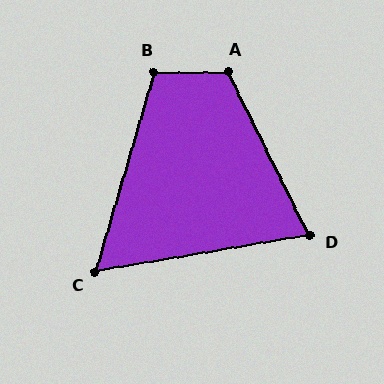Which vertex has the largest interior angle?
A, at approximately 116 degrees.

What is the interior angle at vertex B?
Approximately 107 degrees (obtuse).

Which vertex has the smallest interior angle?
C, at approximately 64 degrees.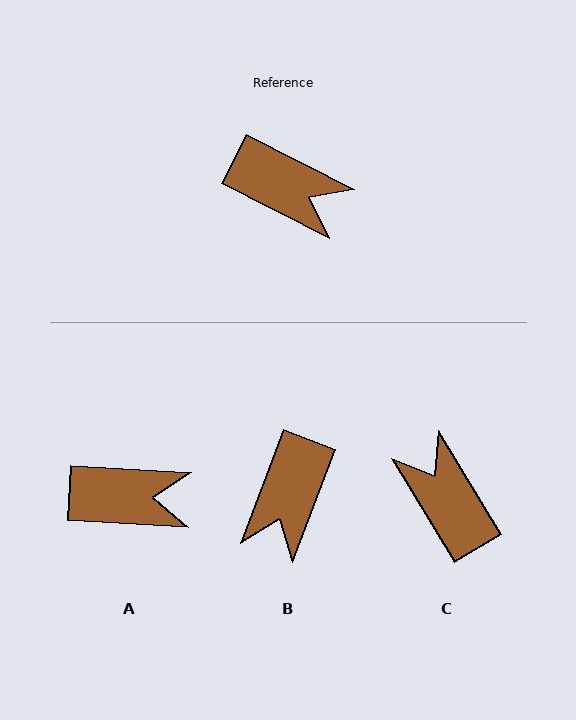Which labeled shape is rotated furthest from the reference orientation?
C, about 148 degrees away.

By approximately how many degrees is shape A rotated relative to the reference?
Approximately 24 degrees counter-clockwise.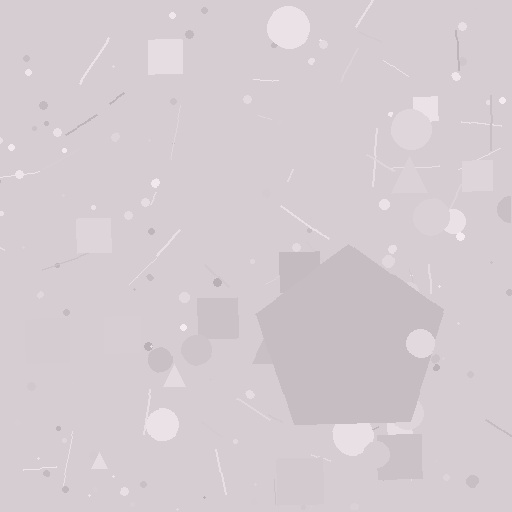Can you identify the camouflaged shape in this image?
The camouflaged shape is a pentagon.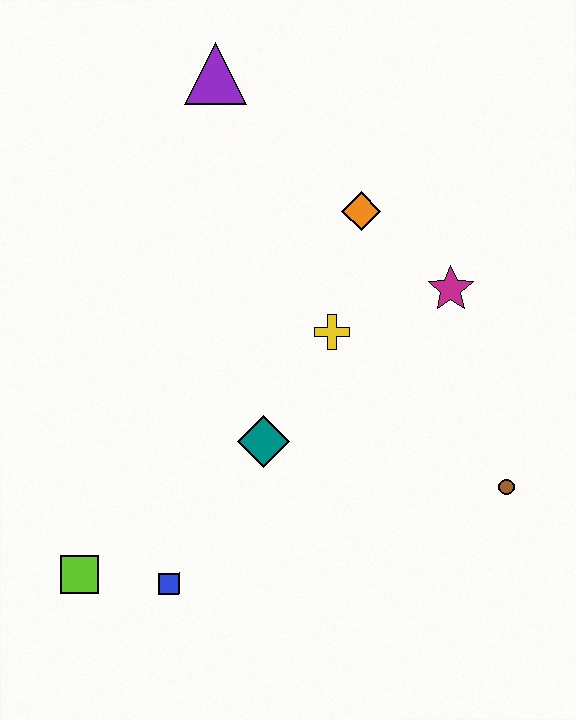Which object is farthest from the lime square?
The purple triangle is farthest from the lime square.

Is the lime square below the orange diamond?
Yes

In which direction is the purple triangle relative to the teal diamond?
The purple triangle is above the teal diamond.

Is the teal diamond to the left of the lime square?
No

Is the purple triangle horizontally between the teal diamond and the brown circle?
No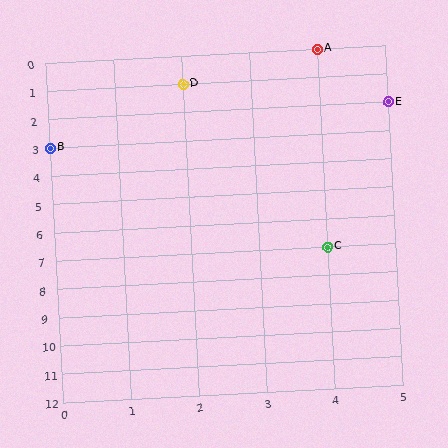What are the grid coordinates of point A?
Point A is at grid coordinates (4, 0).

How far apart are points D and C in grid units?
Points D and C are 2 columns and 6 rows apart (about 6.3 grid units diagonally).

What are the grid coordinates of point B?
Point B is at grid coordinates (0, 3).